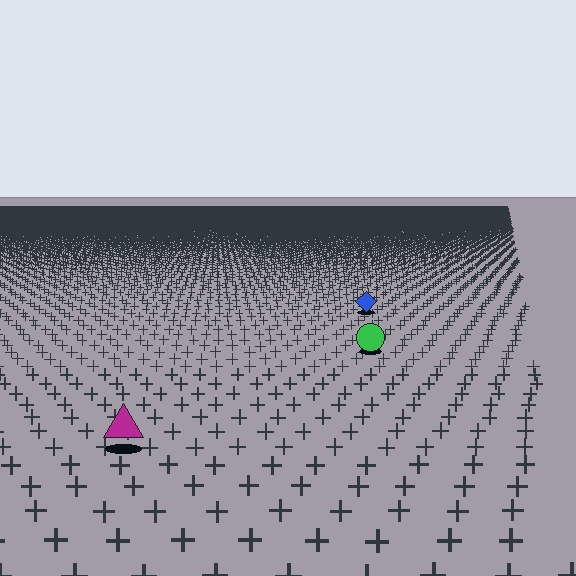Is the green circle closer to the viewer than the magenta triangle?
No. The magenta triangle is closer — you can tell from the texture gradient: the ground texture is coarser near it.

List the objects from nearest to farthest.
From nearest to farthest: the magenta triangle, the green circle, the blue diamond.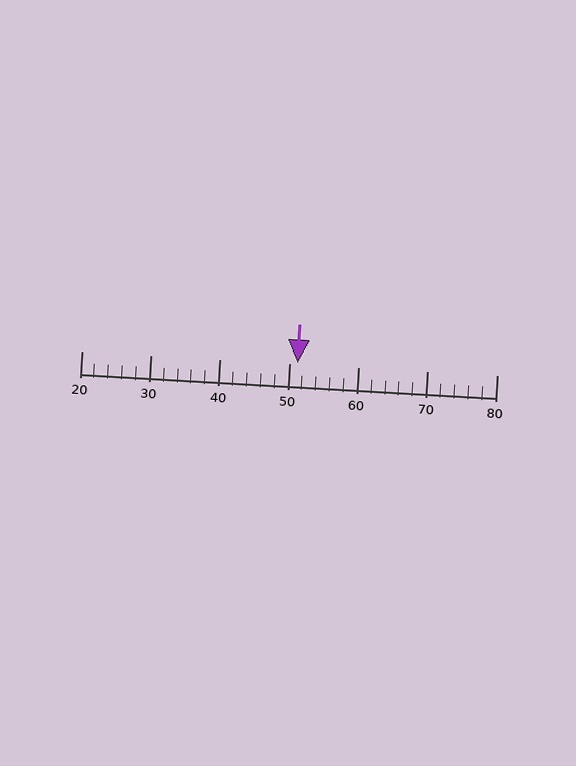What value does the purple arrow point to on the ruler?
The purple arrow points to approximately 51.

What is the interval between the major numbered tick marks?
The major tick marks are spaced 10 units apart.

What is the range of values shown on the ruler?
The ruler shows values from 20 to 80.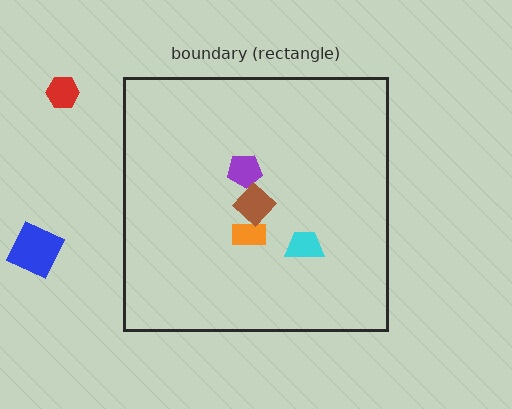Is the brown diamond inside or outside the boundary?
Inside.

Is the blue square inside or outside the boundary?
Outside.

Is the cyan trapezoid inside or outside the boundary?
Inside.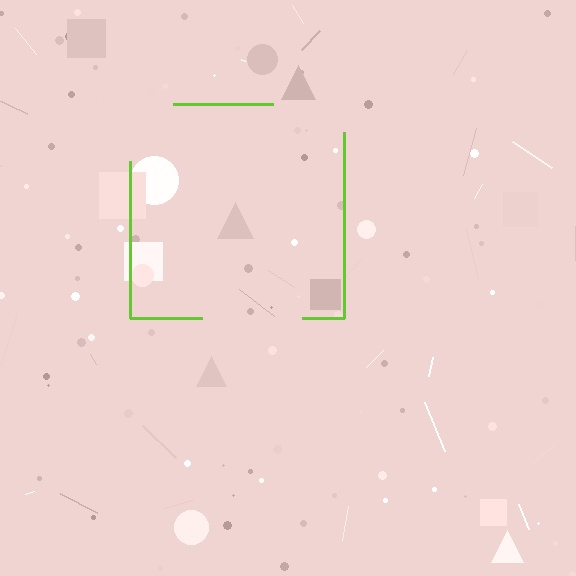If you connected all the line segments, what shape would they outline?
They would outline a square.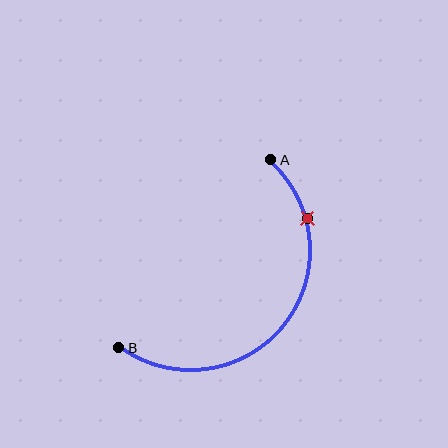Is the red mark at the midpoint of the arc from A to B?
No. The red mark lies on the arc but is closer to endpoint A. The arc midpoint would be at the point on the curve equidistant along the arc from both A and B.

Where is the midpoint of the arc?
The arc midpoint is the point on the curve farthest from the straight line joining A and B. It sits below and to the right of that line.